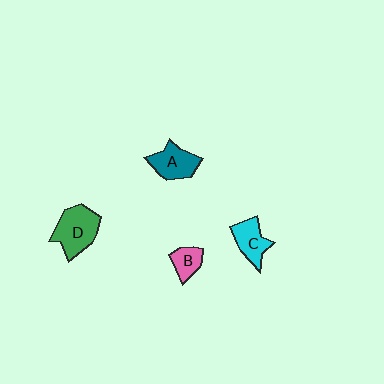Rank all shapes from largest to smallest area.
From largest to smallest: D (green), A (teal), C (cyan), B (pink).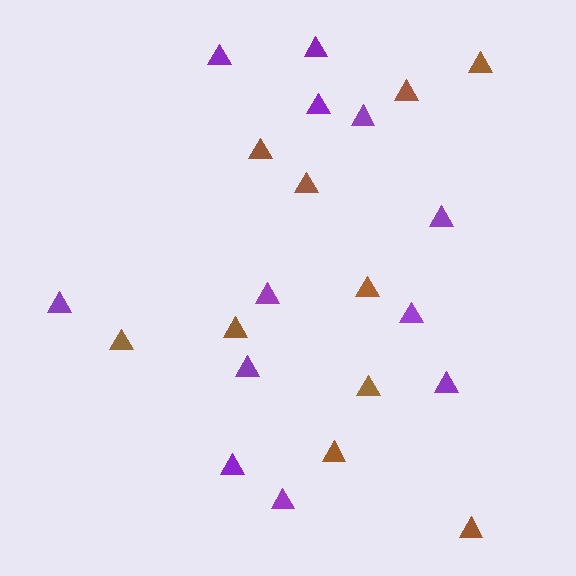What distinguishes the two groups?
There are 2 groups: one group of brown triangles (10) and one group of purple triangles (12).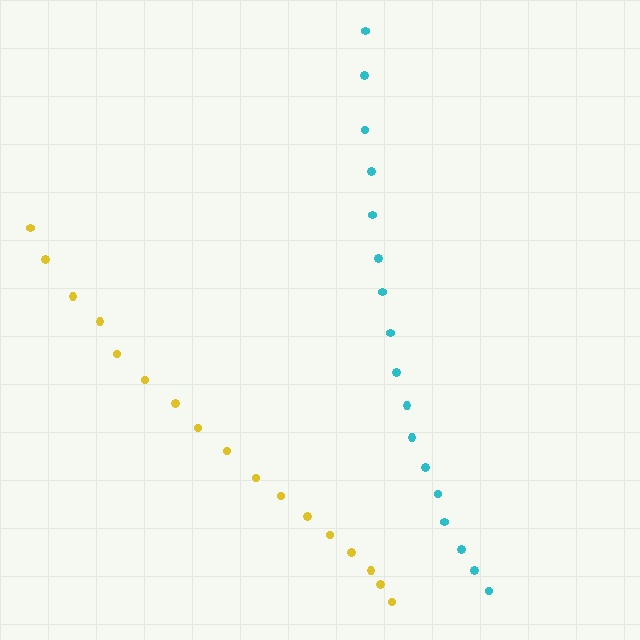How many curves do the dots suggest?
There are 2 distinct paths.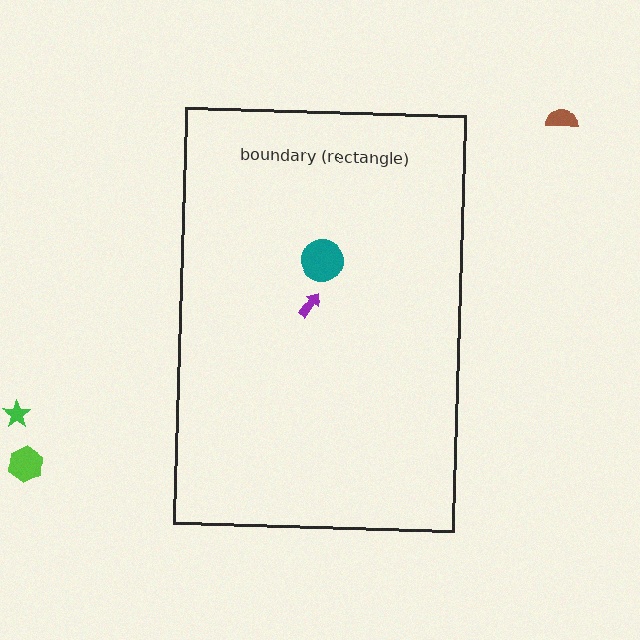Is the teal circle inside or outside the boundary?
Inside.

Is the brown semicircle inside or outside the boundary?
Outside.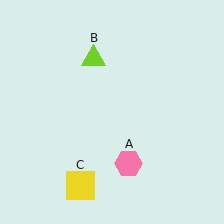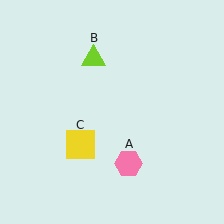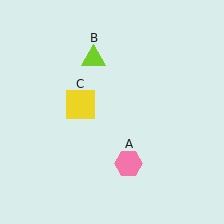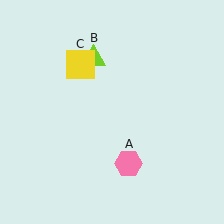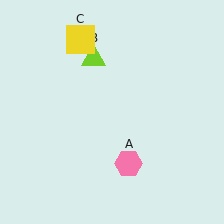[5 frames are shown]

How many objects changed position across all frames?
1 object changed position: yellow square (object C).